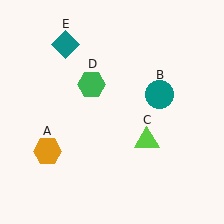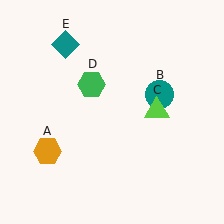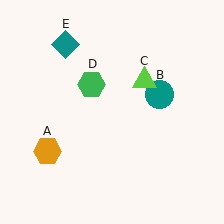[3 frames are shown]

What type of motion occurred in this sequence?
The lime triangle (object C) rotated counterclockwise around the center of the scene.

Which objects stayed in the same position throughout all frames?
Orange hexagon (object A) and teal circle (object B) and green hexagon (object D) and teal diamond (object E) remained stationary.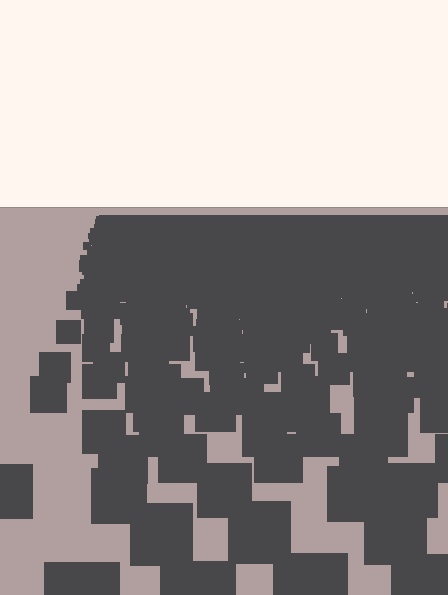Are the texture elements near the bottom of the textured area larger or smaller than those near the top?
Larger. Near the bottom, elements are closer to the viewer and appear at a bigger on-screen size.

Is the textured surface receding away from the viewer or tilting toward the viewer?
The surface is receding away from the viewer. Texture elements get smaller and denser toward the top.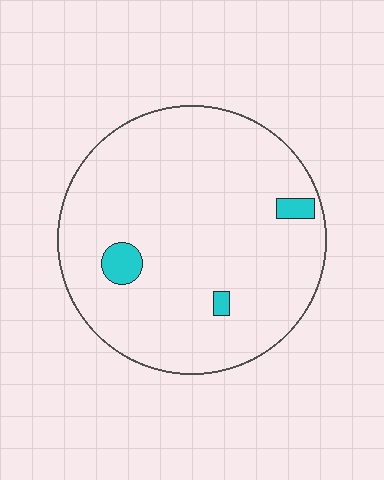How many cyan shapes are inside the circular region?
3.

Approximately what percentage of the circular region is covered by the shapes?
Approximately 5%.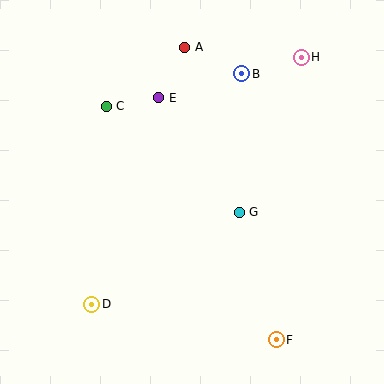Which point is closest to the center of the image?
Point G at (239, 212) is closest to the center.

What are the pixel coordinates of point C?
Point C is at (106, 106).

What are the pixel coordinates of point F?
Point F is at (276, 340).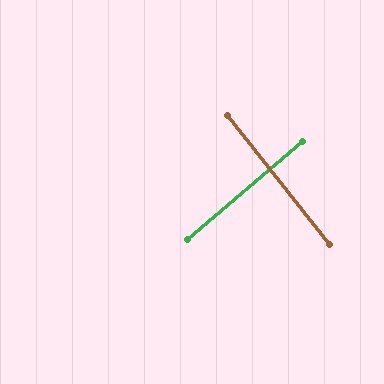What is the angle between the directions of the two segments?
Approximately 88 degrees.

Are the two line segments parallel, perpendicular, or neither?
Perpendicular — they meet at approximately 88°.